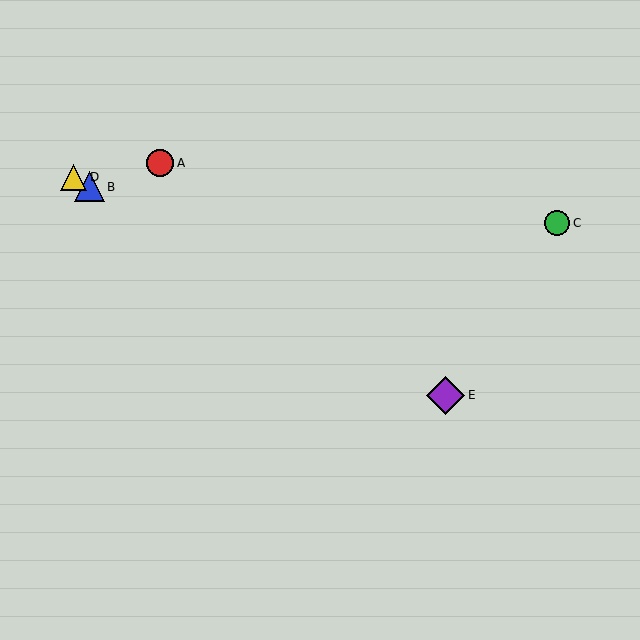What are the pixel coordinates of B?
Object B is at (89, 187).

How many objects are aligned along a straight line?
3 objects (B, D, E) are aligned along a straight line.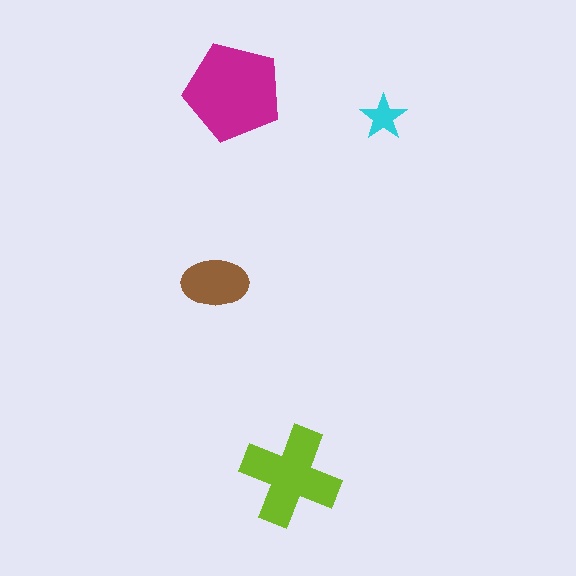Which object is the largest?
The magenta pentagon.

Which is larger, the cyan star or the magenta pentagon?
The magenta pentagon.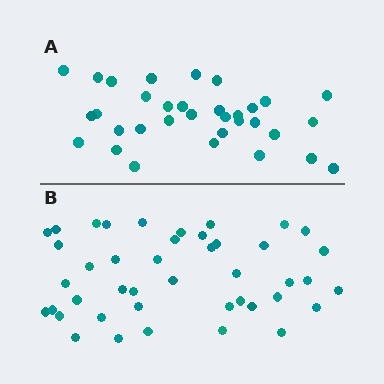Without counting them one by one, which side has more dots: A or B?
Region B (the bottom region) has more dots.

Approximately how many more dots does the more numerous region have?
Region B has roughly 10 or so more dots than region A.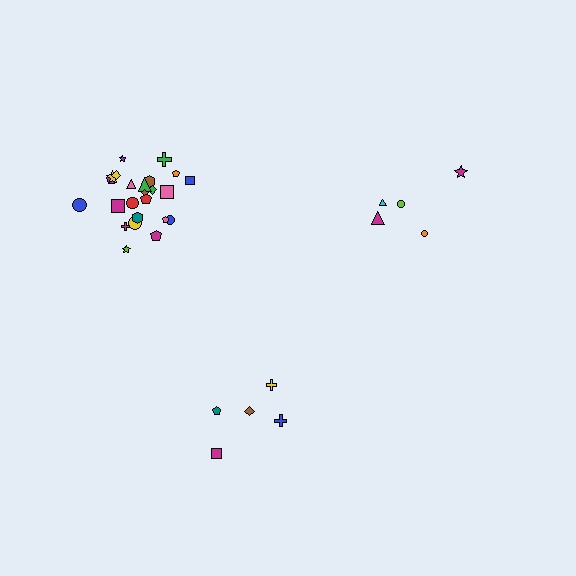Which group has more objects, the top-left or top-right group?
The top-left group.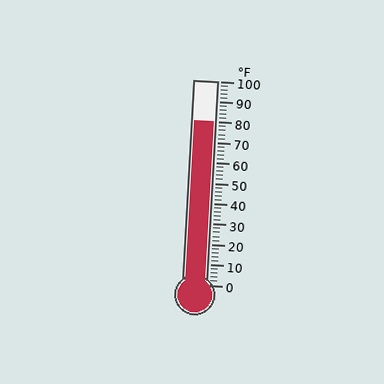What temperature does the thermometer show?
The thermometer shows approximately 80°F.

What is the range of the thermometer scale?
The thermometer scale ranges from 0°F to 100°F.